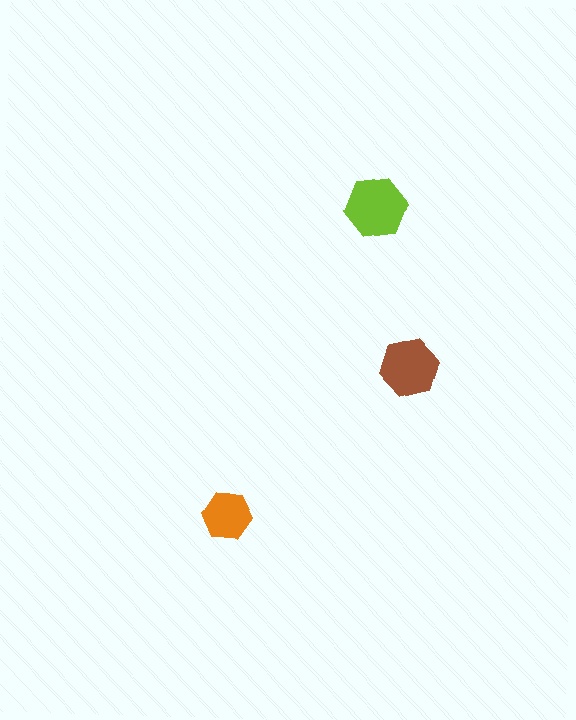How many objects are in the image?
There are 3 objects in the image.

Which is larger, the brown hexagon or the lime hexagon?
The lime one.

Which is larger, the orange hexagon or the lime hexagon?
The lime one.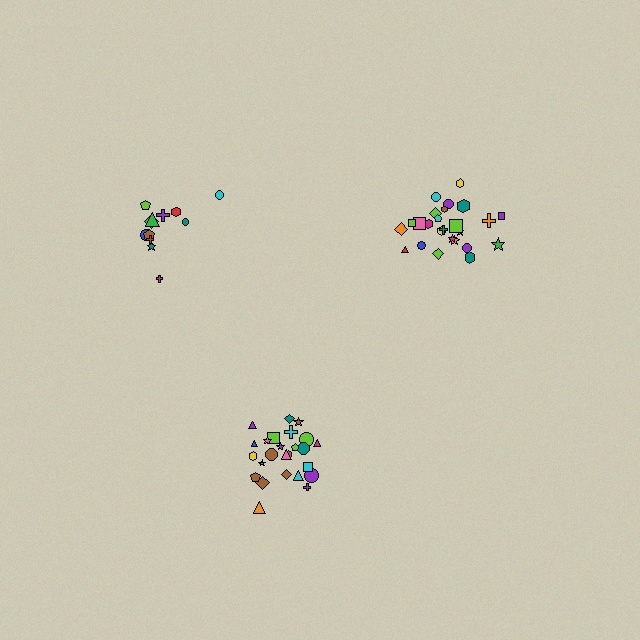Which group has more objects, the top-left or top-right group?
The top-right group.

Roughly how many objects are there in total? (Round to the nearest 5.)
Roughly 60 objects in total.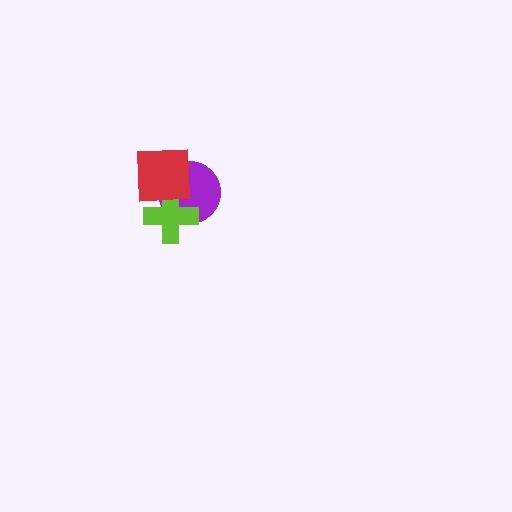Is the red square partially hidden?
No, no other shape covers it.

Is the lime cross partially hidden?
Yes, it is partially covered by another shape.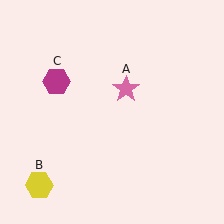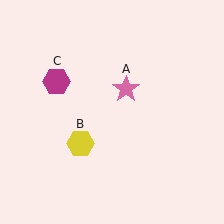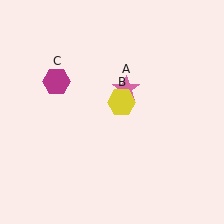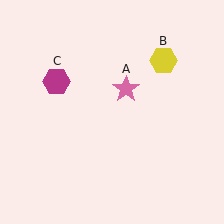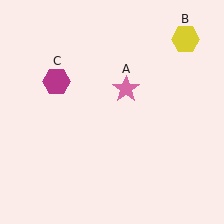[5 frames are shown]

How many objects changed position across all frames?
1 object changed position: yellow hexagon (object B).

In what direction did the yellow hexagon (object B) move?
The yellow hexagon (object B) moved up and to the right.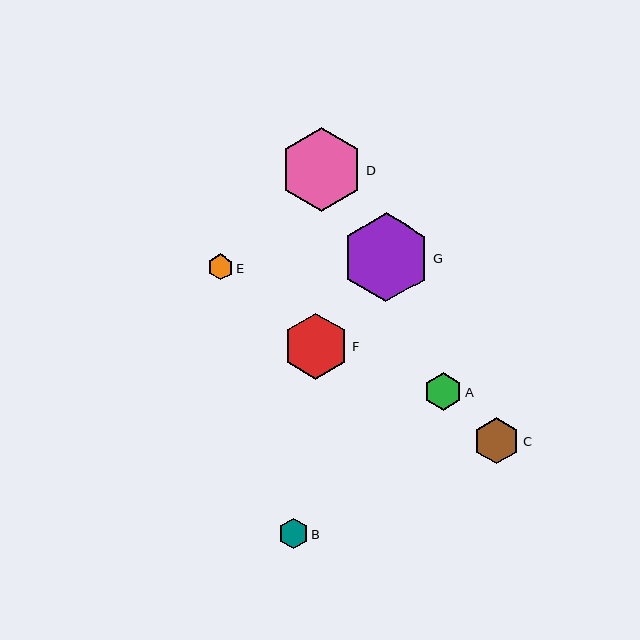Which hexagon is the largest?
Hexagon G is the largest with a size of approximately 89 pixels.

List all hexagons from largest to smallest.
From largest to smallest: G, D, F, C, A, B, E.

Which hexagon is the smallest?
Hexagon E is the smallest with a size of approximately 26 pixels.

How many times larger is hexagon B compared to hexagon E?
Hexagon B is approximately 1.2 times the size of hexagon E.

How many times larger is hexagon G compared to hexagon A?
Hexagon G is approximately 2.4 times the size of hexagon A.